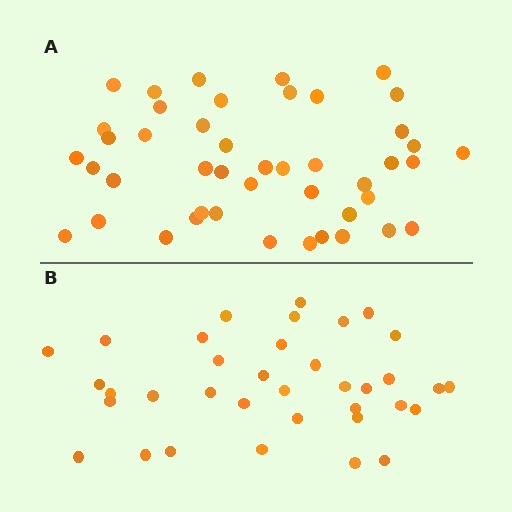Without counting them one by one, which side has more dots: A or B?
Region A (the top region) has more dots.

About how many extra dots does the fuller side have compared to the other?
Region A has roughly 8 or so more dots than region B.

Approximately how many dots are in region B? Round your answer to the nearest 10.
About 40 dots. (The exact count is 36, which rounds to 40.)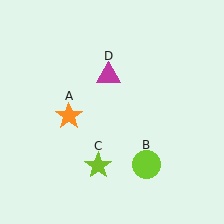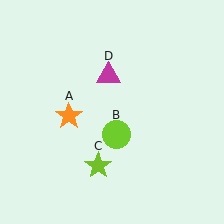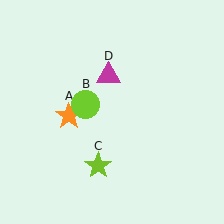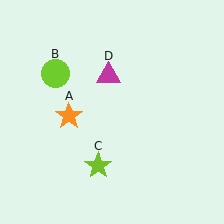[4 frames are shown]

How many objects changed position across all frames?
1 object changed position: lime circle (object B).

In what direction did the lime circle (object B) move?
The lime circle (object B) moved up and to the left.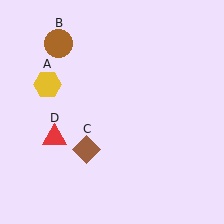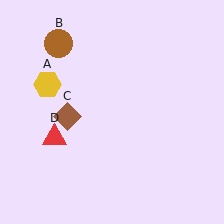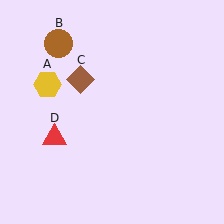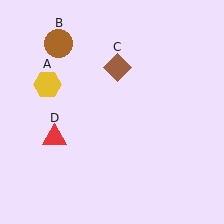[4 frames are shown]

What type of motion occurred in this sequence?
The brown diamond (object C) rotated clockwise around the center of the scene.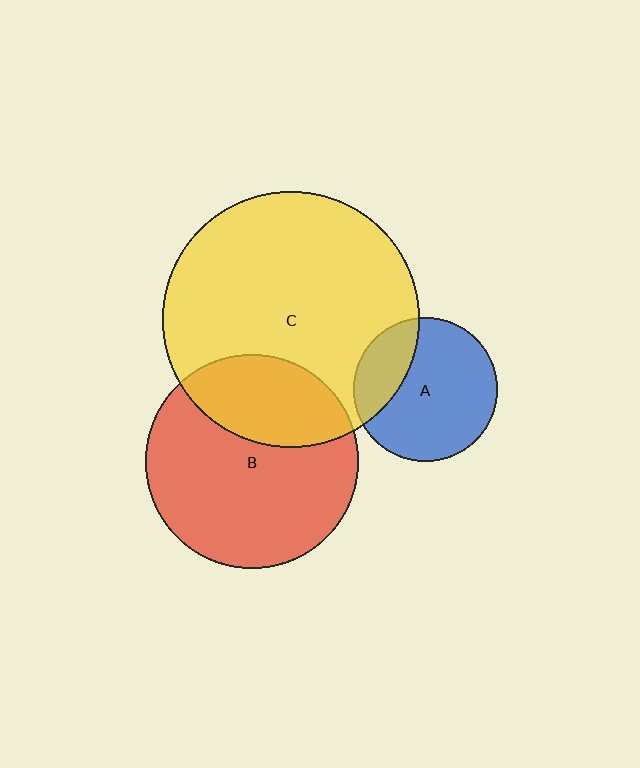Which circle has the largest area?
Circle C (yellow).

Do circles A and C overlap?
Yes.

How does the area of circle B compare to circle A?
Approximately 2.2 times.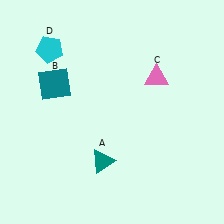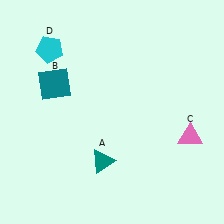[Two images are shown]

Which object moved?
The pink triangle (C) moved down.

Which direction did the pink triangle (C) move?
The pink triangle (C) moved down.